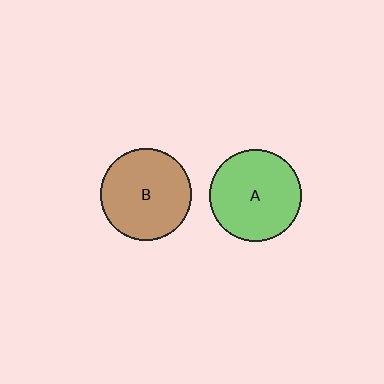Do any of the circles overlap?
No, none of the circles overlap.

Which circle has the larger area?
Circle A (green).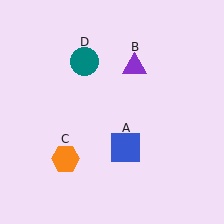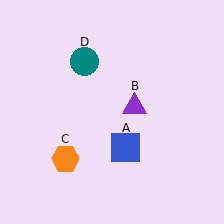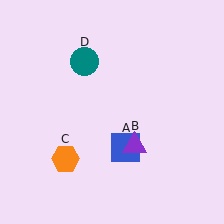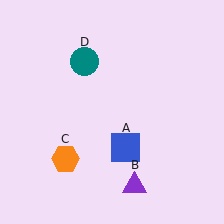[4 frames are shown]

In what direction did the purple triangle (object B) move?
The purple triangle (object B) moved down.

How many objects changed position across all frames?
1 object changed position: purple triangle (object B).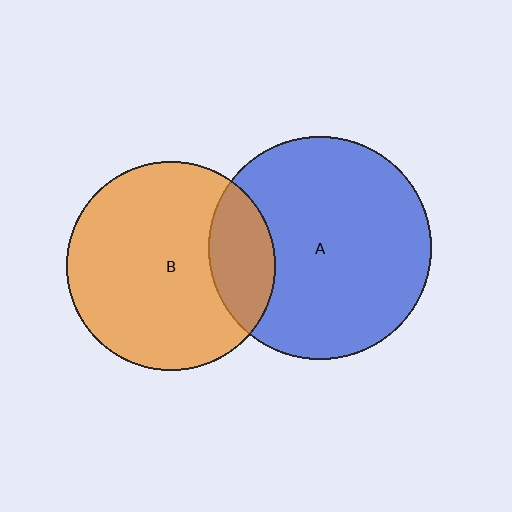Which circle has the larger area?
Circle A (blue).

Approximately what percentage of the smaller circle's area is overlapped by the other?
Approximately 20%.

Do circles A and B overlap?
Yes.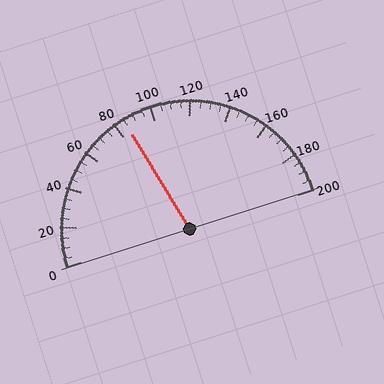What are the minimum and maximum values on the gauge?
The gauge ranges from 0 to 200.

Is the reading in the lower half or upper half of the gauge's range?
The reading is in the lower half of the range (0 to 200).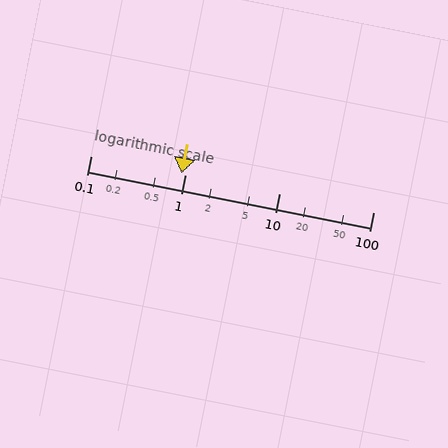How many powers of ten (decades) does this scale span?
The scale spans 3 decades, from 0.1 to 100.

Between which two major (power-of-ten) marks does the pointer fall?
The pointer is between 0.1 and 1.